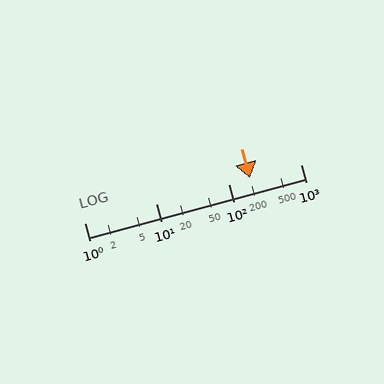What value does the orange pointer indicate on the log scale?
The pointer indicates approximately 200.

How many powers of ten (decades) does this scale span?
The scale spans 3 decades, from 1 to 1000.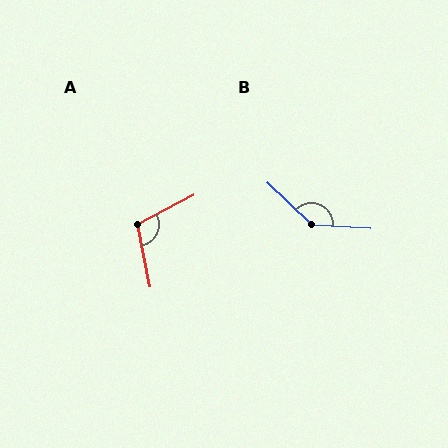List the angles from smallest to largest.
A (106°), B (139°).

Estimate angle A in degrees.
Approximately 106 degrees.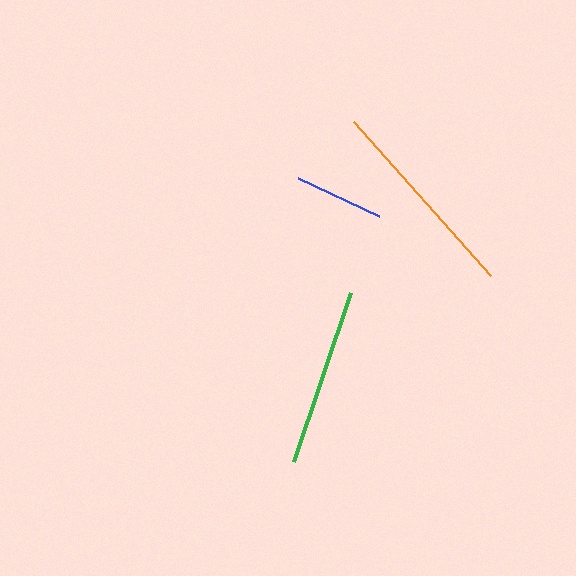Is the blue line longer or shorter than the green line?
The green line is longer than the blue line.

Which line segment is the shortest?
The blue line is the shortest at approximately 89 pixels.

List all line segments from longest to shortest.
From longest to shortest: orange, green, blue.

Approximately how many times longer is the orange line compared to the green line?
The orange line is approximately 1.1 times the length of the green line.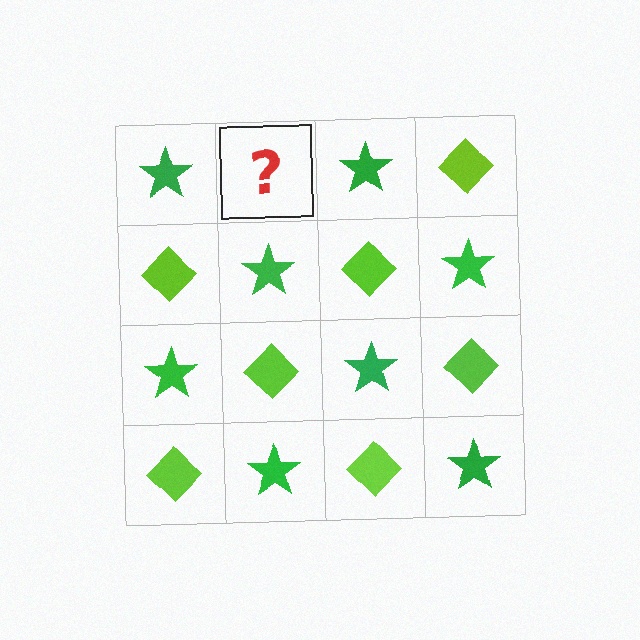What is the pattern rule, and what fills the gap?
The rule is that it alternates green star and lime diamond in a checkerboard pattern. The gap should be filled with a lime diamond.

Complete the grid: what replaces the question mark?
The question mark should be replaced with a lime diamond.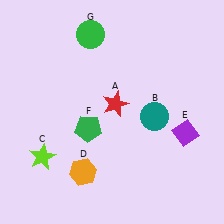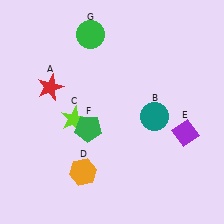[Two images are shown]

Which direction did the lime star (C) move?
The lime star (C) moved up.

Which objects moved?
The objects that moved are: the red star (A), the lime star (C).